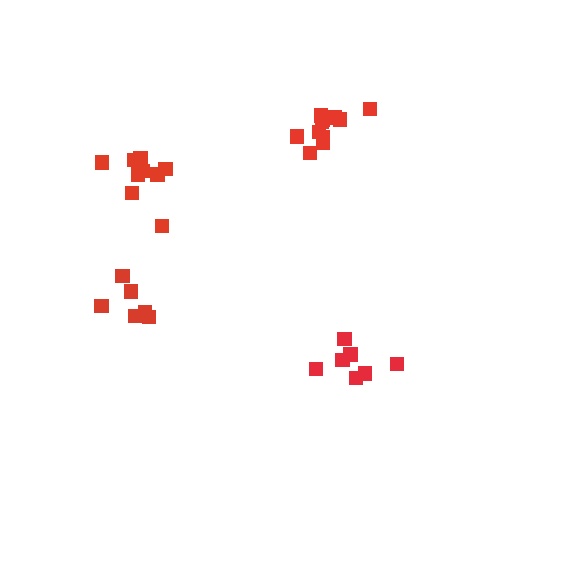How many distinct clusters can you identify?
There are 4 distinct clusters.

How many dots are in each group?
Group 1: 6 dots, Group 2: 7 dots, Group 3: 9 dots, Group 4: 12 dots (34 total).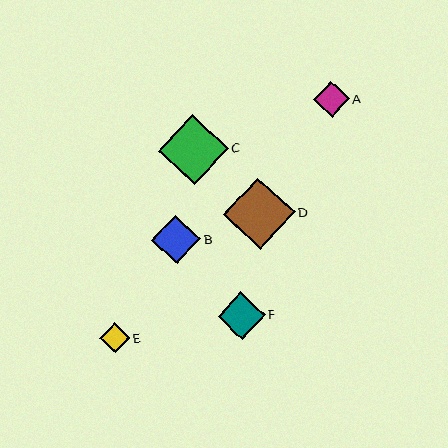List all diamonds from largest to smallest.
From largest to smallest: D, C, B, F, A, E.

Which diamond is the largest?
Diamond D is the largest with a size of approximately 72 pixels.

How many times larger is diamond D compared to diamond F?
Diamond D is approximately 1.5 times the size of diamond F.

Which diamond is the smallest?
Diamond E is the smallest with a size of approximately 30 pixels.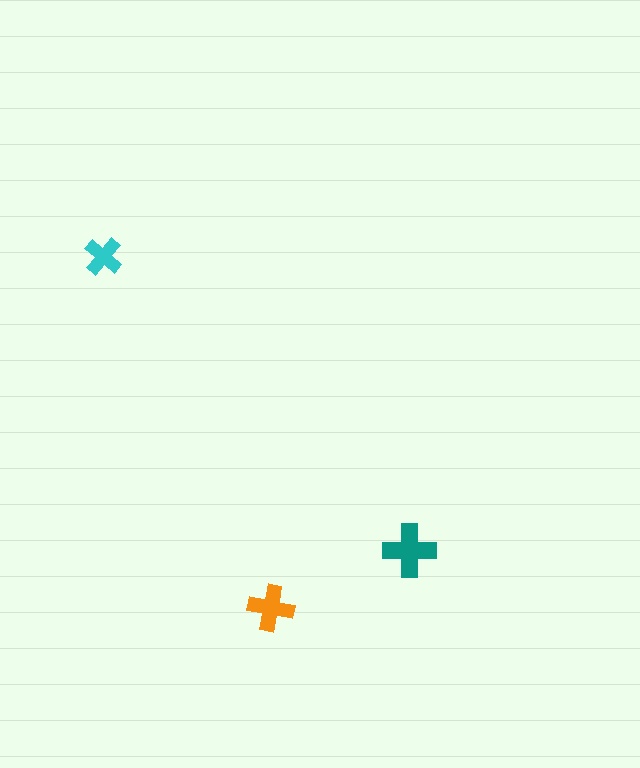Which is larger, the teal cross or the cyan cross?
The teal one.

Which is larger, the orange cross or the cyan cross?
The orange one.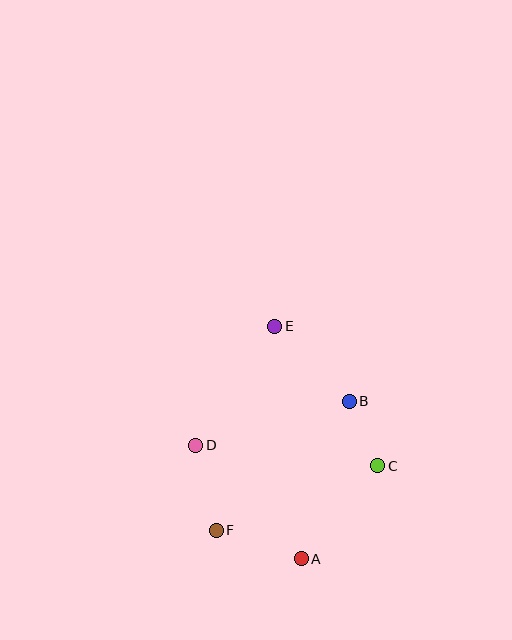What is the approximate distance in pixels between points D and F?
The distance between D and F is approximately 87 pixels.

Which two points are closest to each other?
Points B and C are closest to each other.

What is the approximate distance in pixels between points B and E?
The distance between B and E is approximately 106 pixels.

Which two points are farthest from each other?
Points A and E are farthest from each other.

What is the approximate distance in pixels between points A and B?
The distance between A and B is approximately 164 pixels.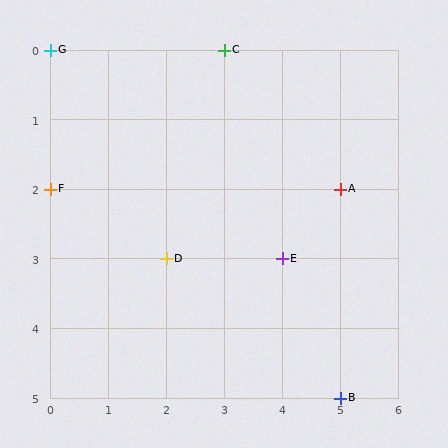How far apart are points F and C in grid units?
Points F and C are 3 columns and 2 rows apart (about 3.6 grid units diagonally).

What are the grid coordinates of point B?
Point B is at grid coordinates (5, 5).